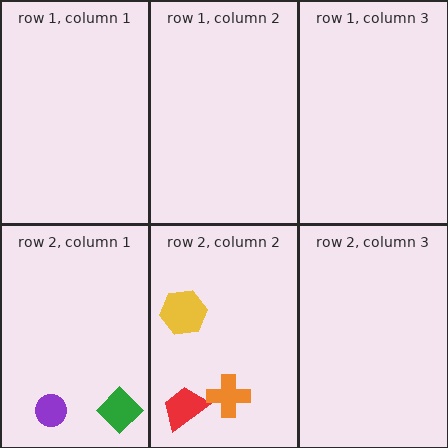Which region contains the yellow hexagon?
The row 2, column 2 region.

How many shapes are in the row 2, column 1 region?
2.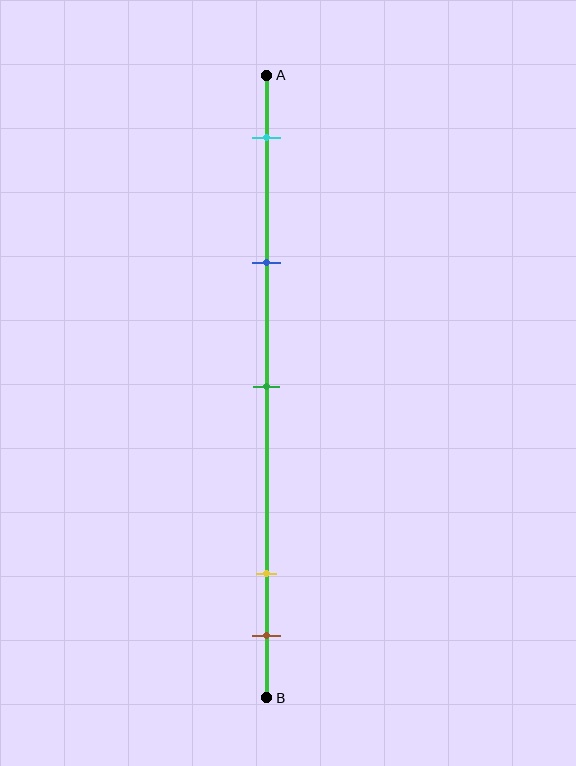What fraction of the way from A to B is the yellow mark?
The yellow mark is approximately 80% (0.8) of the way from A to B.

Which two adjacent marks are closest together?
The yellow and brown marks are the closest adjacent pair.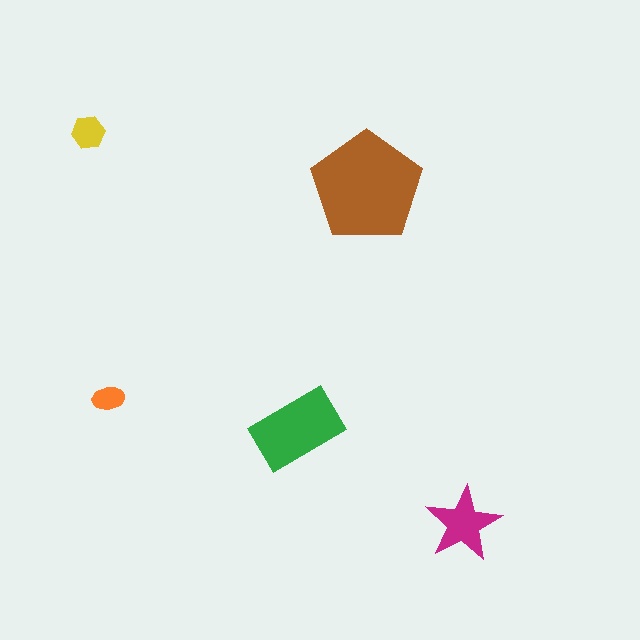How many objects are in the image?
There are 5 objects in the image.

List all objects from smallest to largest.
The orange ellipse, the yellow hexagon, the magenta star, the green rectangle, the brown pentagon.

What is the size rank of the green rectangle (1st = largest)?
2nd.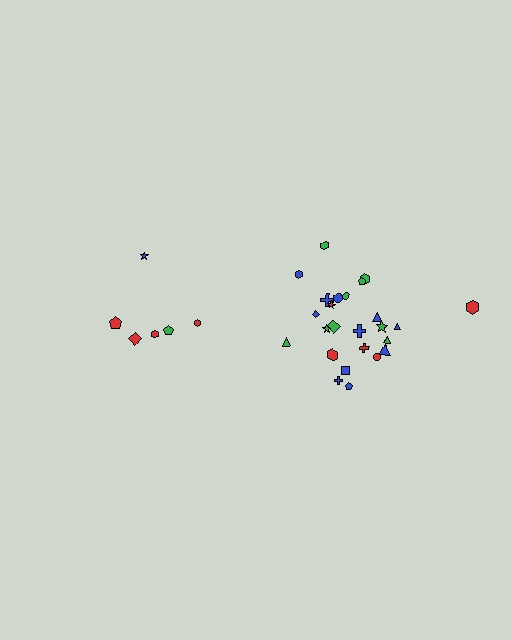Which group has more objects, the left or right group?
The right group.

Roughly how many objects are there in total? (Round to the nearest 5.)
Roughly 30 objects in total.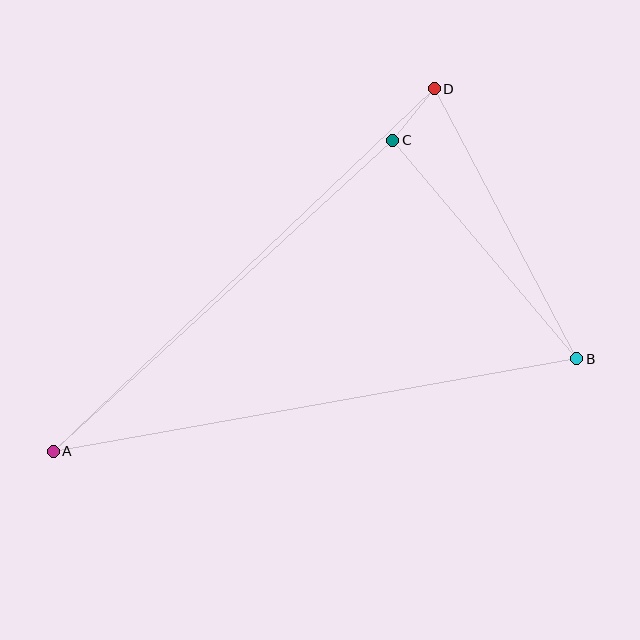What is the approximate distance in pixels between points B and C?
The distance between B and C is approximately 285 pixels.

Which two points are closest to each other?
Points C and D are closest to each other.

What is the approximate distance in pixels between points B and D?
The distance between B and D is approximately 305 pixels.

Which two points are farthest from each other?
Points A and B are farthest from each other.